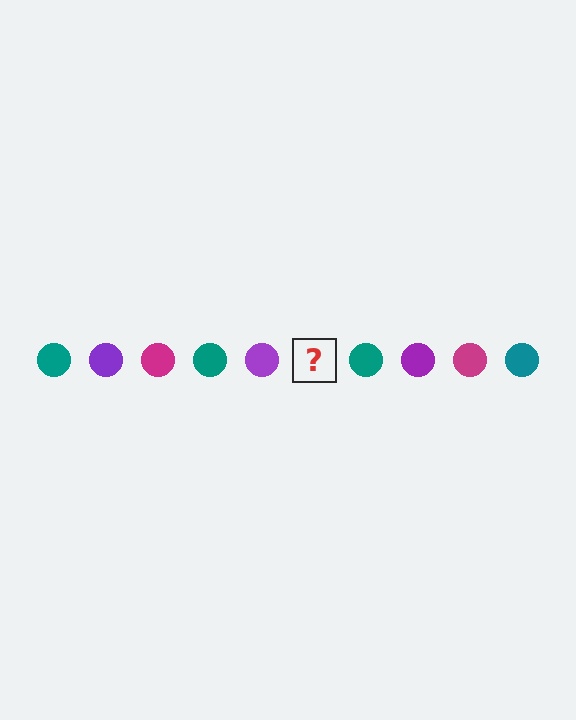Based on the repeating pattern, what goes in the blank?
The blank should be a magenta circle.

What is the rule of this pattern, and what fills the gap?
The rule is that the pattern cycles through teal, purple, magenta circles. The gap should be filled with a magenta circle.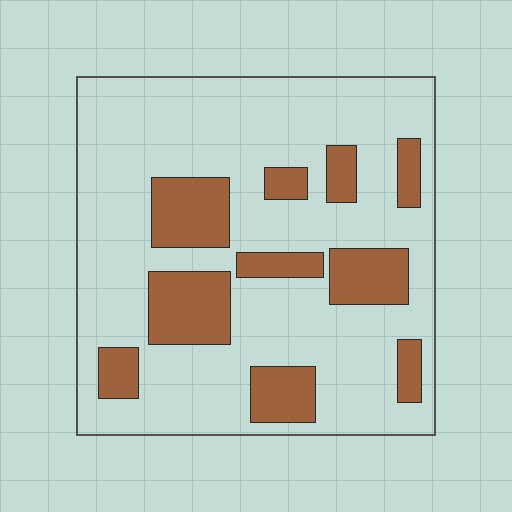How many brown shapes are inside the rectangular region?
10.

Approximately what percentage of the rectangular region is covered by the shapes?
Approximately 25%.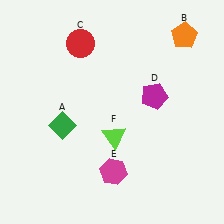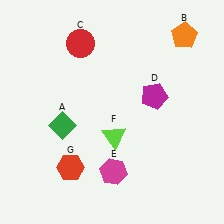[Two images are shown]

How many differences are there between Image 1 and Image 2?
There is 1 difference between the two images.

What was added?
A red hexagon (G) was added in Image 2.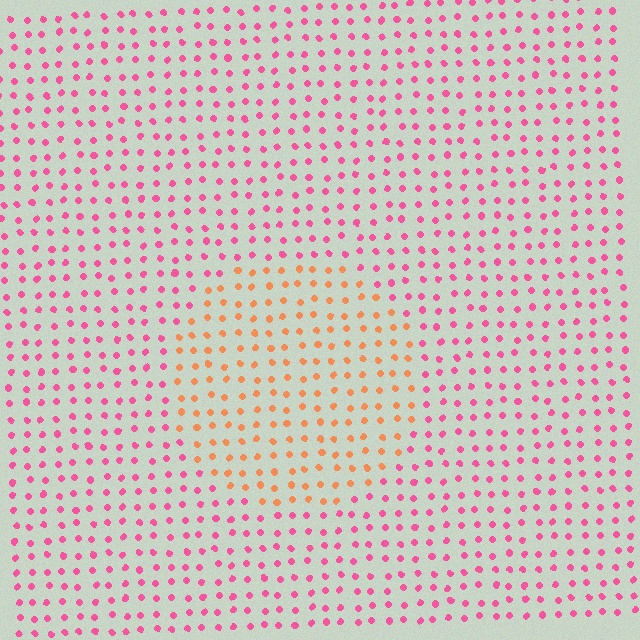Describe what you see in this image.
The image is filled with small pink elements in a uniform arrangement. A circle-shaped region is visible where the elements are tinted to a slightly different hue, forming a subtle color boundary.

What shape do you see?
I see a circle.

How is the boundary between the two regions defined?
The boundary is defined purely by a slight shift in hue (about 48 degrees). Spacing, size, and orientation are identical on both sides.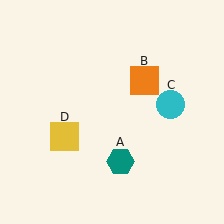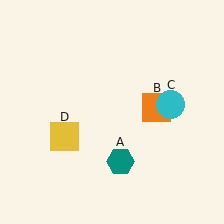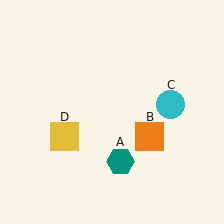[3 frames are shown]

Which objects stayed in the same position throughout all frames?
Teal hexagon (object A) and cyan circle (object C) and yellow square (object D) remained stationary.